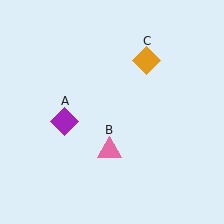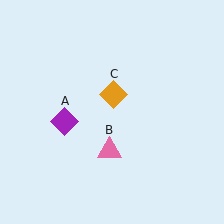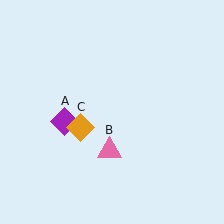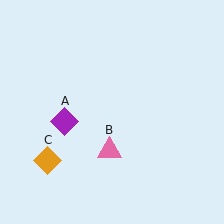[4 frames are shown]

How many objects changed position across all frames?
1 object changed position: orange diamond (object C).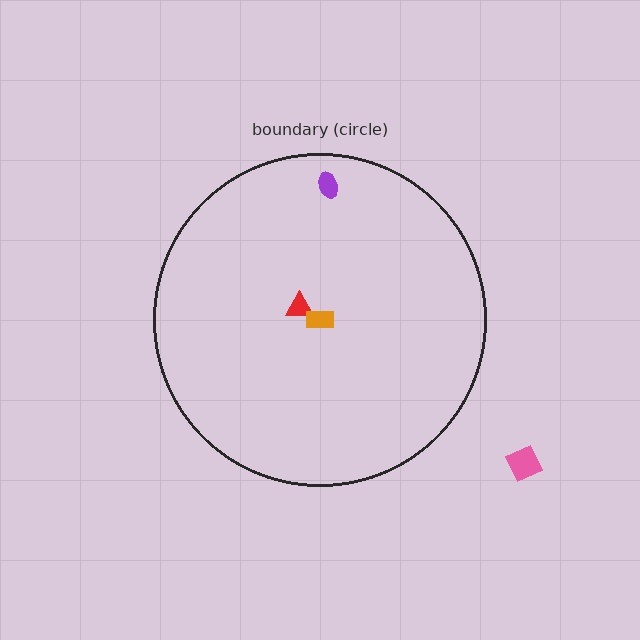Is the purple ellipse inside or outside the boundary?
Inside.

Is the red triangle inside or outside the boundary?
Inside.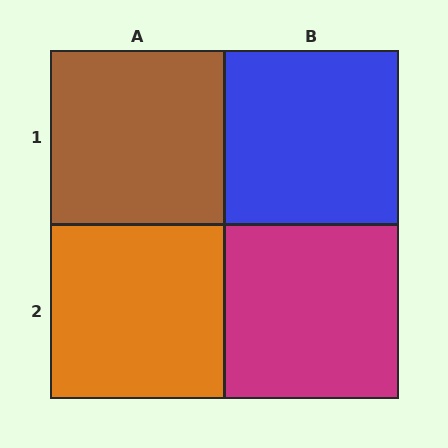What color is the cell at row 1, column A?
Brown.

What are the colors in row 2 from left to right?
Orange, magenta.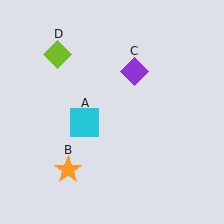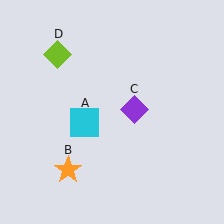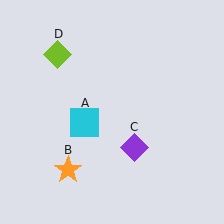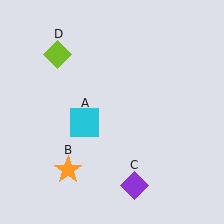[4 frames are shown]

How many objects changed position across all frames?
1 object changed position: purple diamond (object C).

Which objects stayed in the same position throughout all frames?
Cyan square (object A) and orange star (object B) and lime diamond (object D) remained stationary.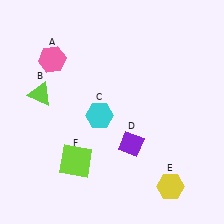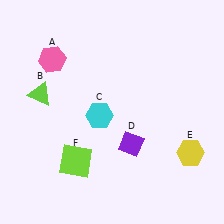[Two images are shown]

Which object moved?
The yellow hexagon (E) moved up.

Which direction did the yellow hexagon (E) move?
The yellow hexagon (E) moved up.